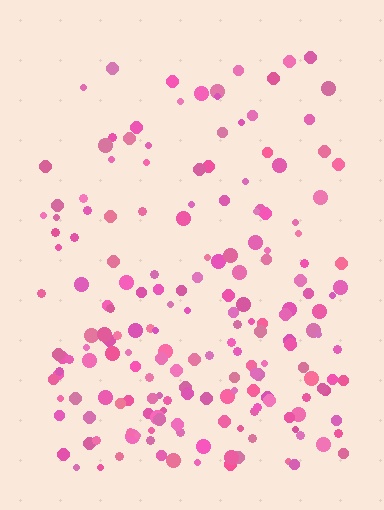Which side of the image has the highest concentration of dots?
The bottom.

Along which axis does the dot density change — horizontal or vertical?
Vertical.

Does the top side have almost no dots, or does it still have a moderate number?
Still a moderate number, just noticeably fewer than the bottom.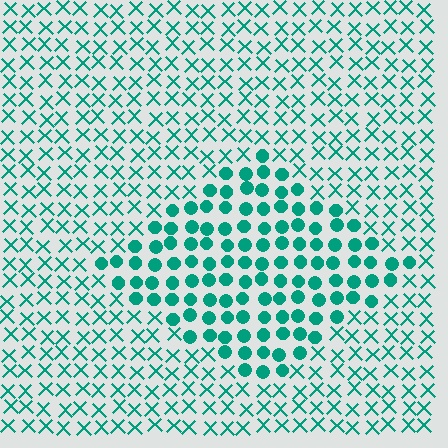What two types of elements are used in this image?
The image uses circles inside the diamond region and X marks outside it.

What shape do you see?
I see a diamond.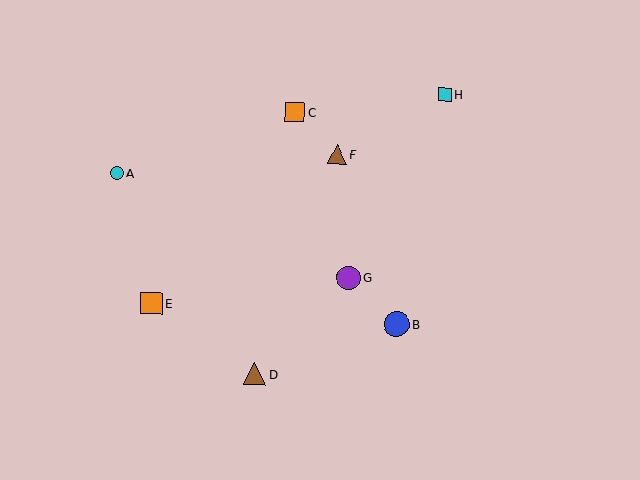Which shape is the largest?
The blue circle (labeled B) is the largest.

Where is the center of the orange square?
The center of the orange square is at (295, 112).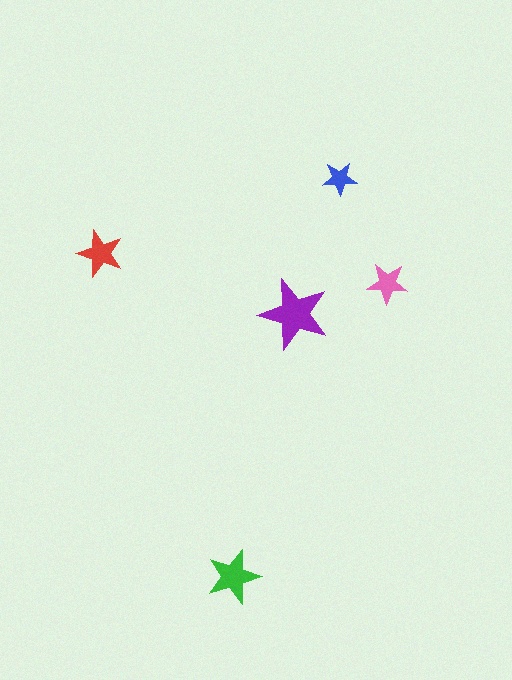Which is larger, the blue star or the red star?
The red one.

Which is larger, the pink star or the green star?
The green one.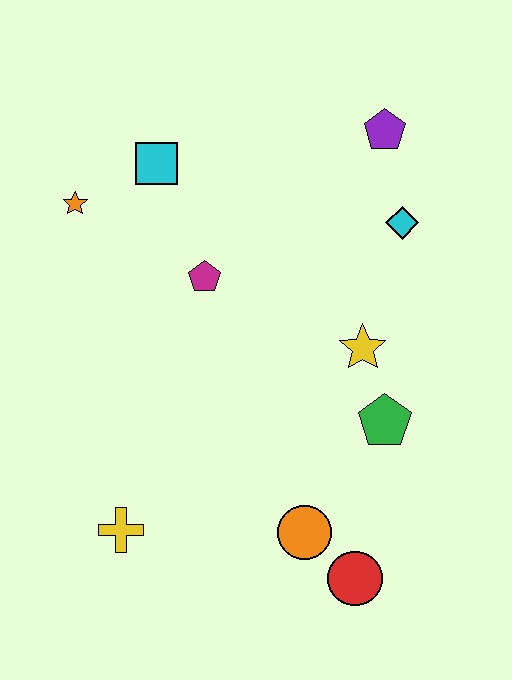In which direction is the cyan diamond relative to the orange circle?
The cyan diamond is above the orange circle.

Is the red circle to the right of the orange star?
Yes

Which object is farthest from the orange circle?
The purple pentagon is farthest from the orange circle.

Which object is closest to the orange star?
The cyan square is closest to the orange star.